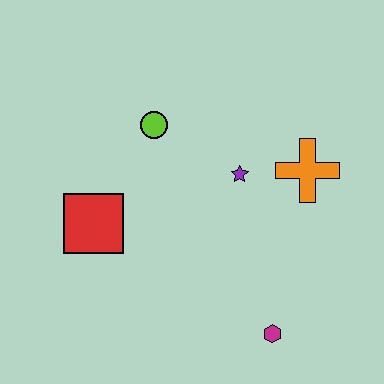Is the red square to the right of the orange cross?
No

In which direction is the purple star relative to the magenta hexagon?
The purple star is above the magenta hexagon.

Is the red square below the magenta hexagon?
No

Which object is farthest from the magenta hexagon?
The lime circle is farthest from the magenta hexagon.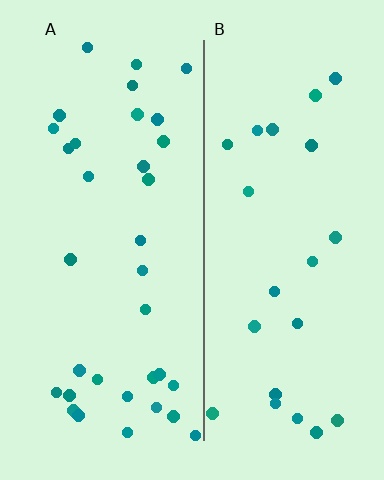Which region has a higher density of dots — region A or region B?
A (the left).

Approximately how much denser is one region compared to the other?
Approximately 1.5× — region A over region B.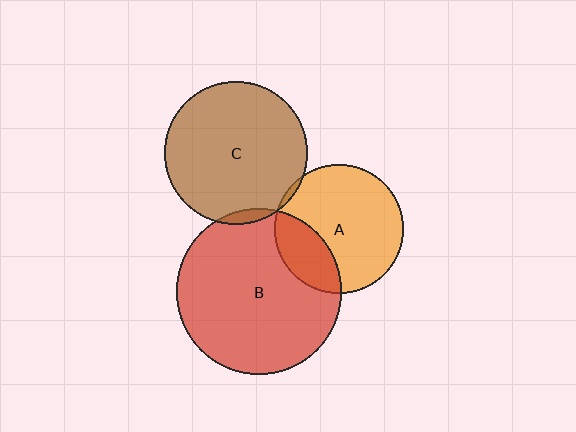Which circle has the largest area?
Circle B (red).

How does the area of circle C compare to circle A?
Approximately 1.2 times.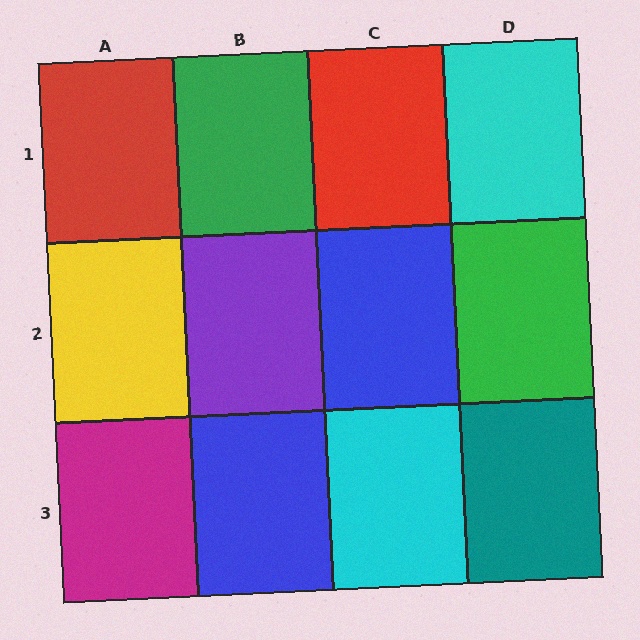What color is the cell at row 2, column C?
Blue.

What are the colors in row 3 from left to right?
Magenta, blue, cyan, teal.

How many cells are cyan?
2 cells are cyan.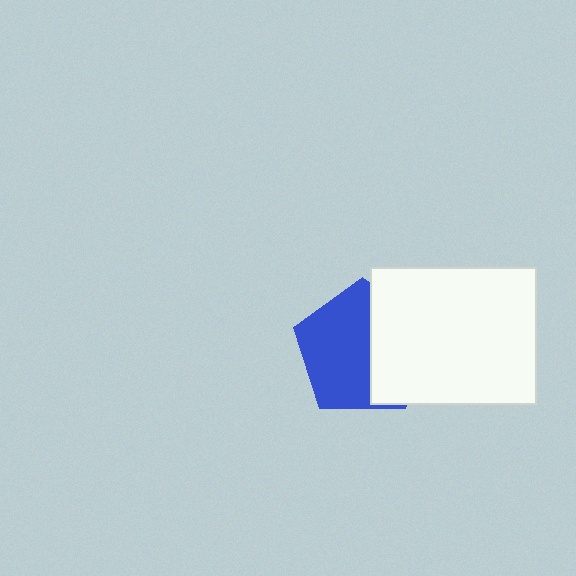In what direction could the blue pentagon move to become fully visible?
The blue pentagon could move left. That would shift it out from behind the white rectangle entirely.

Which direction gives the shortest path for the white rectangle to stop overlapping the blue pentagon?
Moving right gives the shortest separation.